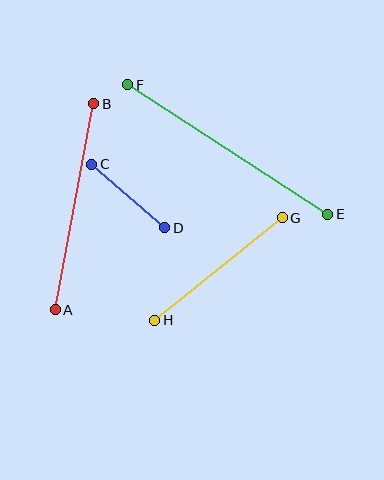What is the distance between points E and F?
The distance is approximately 238 pixels.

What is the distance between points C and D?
The distance is approximately 97 pixels.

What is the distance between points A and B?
The distance is approximately 210 pixels.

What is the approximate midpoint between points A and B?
The midpoint is at approximately (74, 207) pixels.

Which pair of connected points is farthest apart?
Points E and F are farthest apart.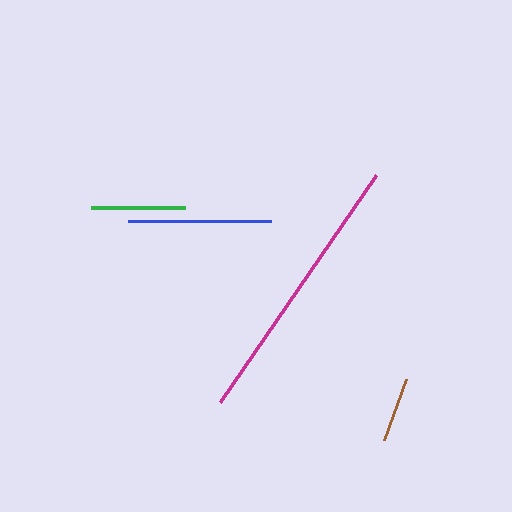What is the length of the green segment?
The green segment is approximately 94 pixels long.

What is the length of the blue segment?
The blue segment is approximately 143 pixels long.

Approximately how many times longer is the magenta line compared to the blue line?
The magenta line is approximately 1.9 times the length of the blue line.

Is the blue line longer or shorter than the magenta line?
The magenta line is longer than the blue line.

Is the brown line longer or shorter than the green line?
The green line is longer than the brown line.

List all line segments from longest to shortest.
From longest to shortest: magenta, blue, green, brown.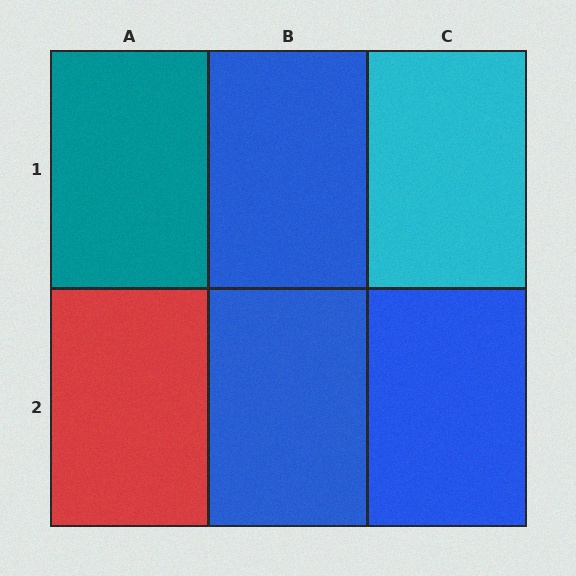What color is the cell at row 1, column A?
Teal.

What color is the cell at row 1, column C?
Cyan.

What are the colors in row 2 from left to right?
Red, blue, blue.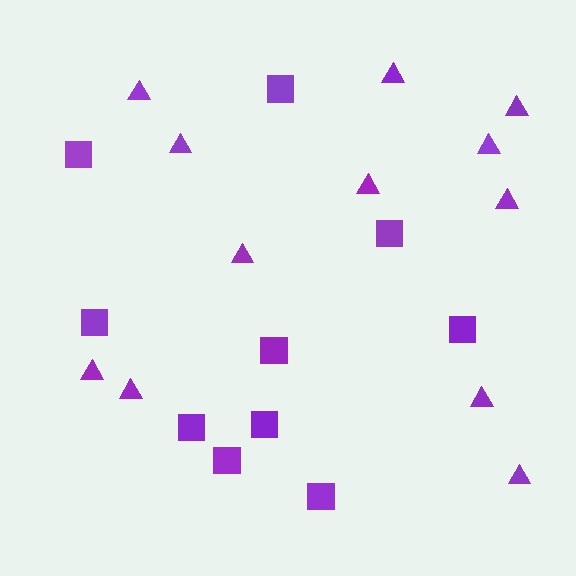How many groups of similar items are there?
There are 2 groups: one group of squares (10) and one group of triangles (12).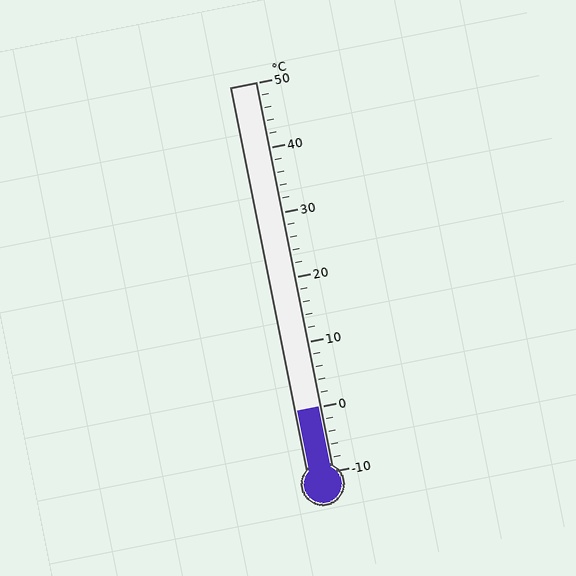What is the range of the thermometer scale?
The thermometer scale ranges from -10°C to 50°C.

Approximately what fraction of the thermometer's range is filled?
The thermometer is filled to approximately 15% of its range.